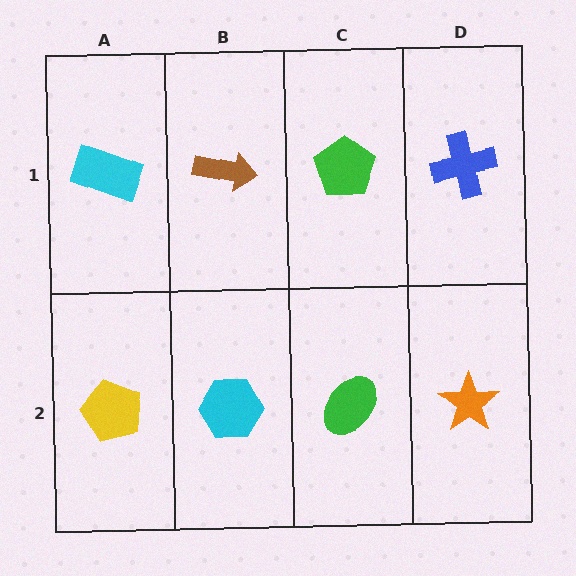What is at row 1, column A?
A cyan rectangle.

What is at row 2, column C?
A green ellipse.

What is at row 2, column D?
An orange star.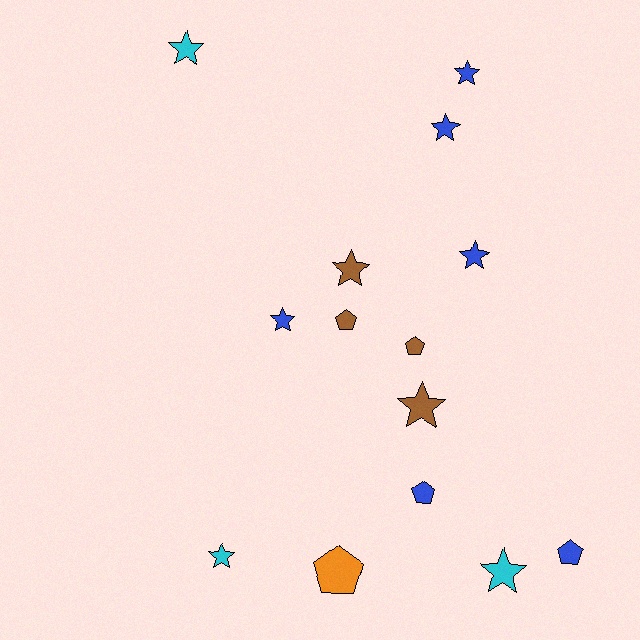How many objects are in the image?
There are 14 objects.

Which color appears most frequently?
Blue, with 6 objects.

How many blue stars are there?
There are 4 blue stars.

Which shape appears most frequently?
Star, with 9 objects.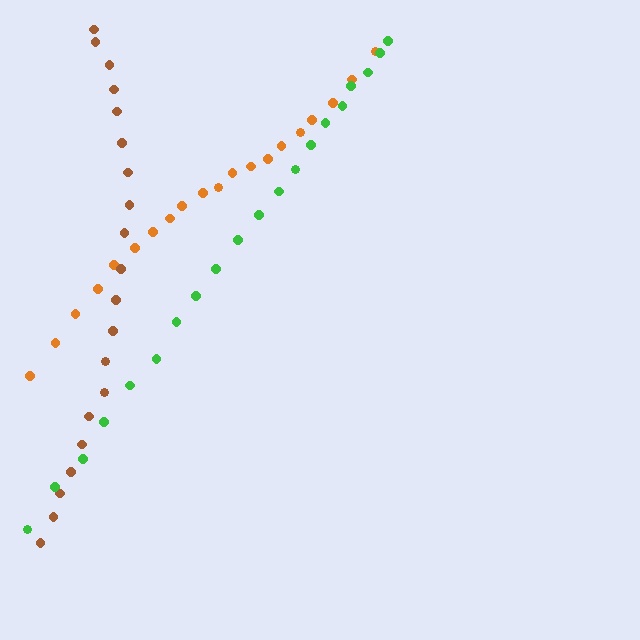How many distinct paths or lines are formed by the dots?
There are 3 distinct paths.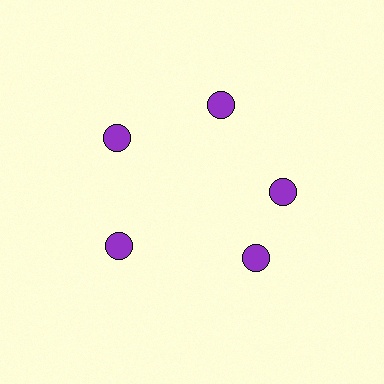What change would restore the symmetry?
The symmetry would be restored by rotating it back into even spacing with its neighbors so that all 5 circles sit at equal angles and equal distance from the center.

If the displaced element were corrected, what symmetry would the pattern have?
It would have 5-fold rotational symmetry — the pattern would map onto itself every 72 degrees.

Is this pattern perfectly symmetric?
No. The 5 purple circles are arranged in a ring, but one element near the 5 o'clock position is rotated out of alignment along the ring, breaking the 5-fold rotational symmetry.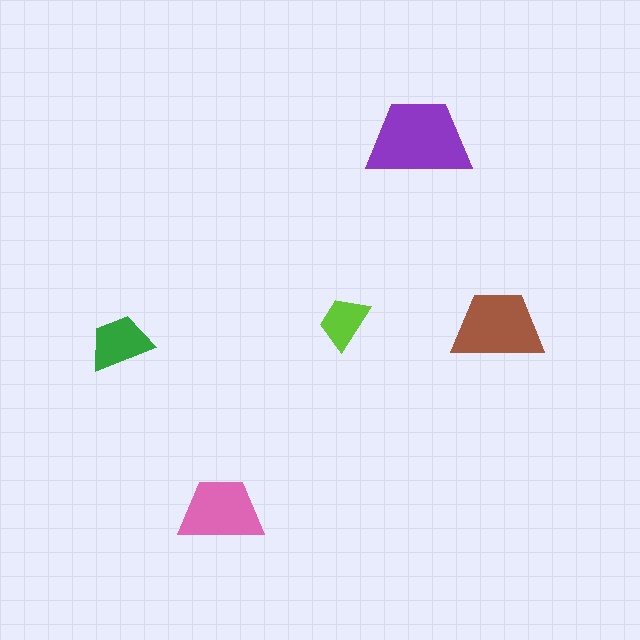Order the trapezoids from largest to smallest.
the purple one, the brown one, the pink one, the green one, the lime one.